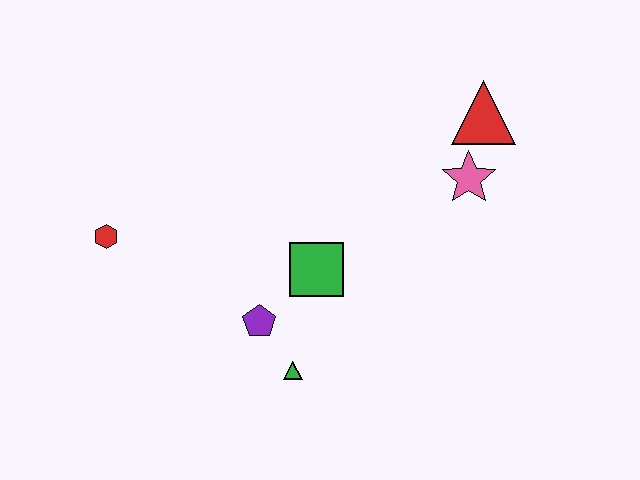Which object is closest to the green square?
The purple pentagon is closest to the green square.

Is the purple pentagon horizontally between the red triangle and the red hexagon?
Yes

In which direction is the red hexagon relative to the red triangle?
The red hexagon is to the left of the red triangle.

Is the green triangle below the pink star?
Yes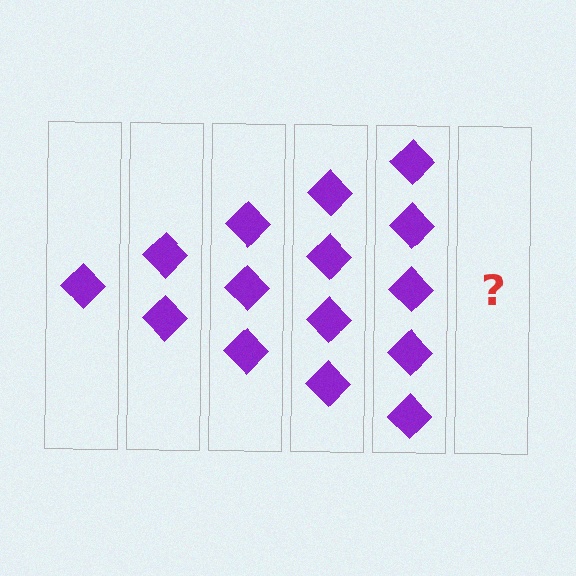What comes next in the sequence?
The next element should be 6 diamonds.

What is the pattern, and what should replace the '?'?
The pattern is that each step adds one more diamond. The '?' should be 6 diamonds.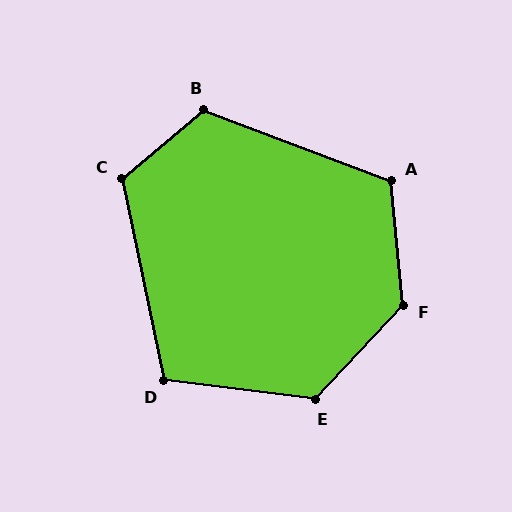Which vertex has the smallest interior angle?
D, at approximately 109 degrees.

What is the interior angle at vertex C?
Approximately 118 degrees (obtuse).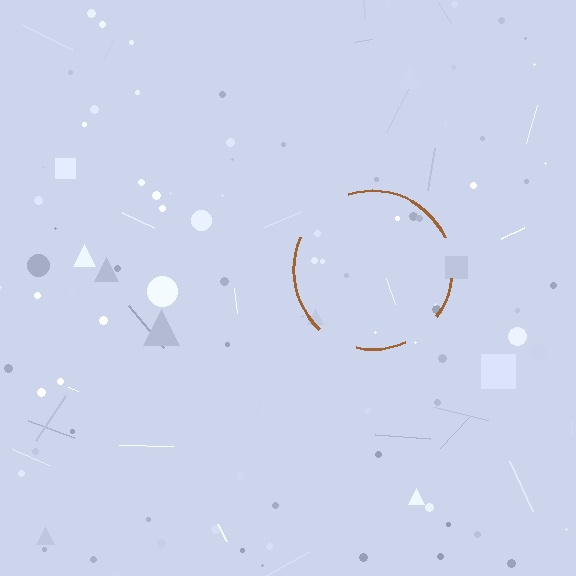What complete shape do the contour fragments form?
The contour fragments form a circle.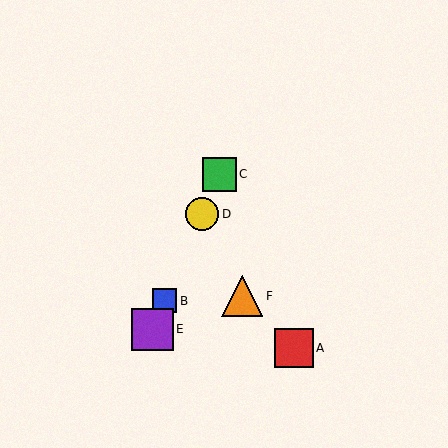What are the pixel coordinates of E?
Object E is at (152, 329).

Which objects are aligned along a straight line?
Objects B, C, D, E are aligned along a straight line.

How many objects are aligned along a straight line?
4 objects (B, C, D, E) are aligned along a straight line.